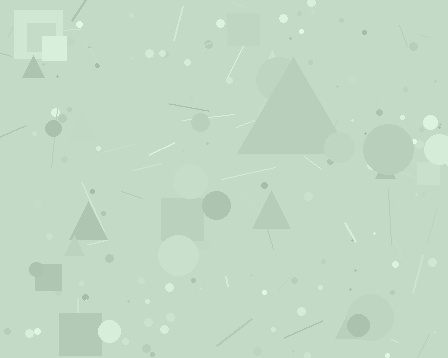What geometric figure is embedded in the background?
A triangle is embedded in the background.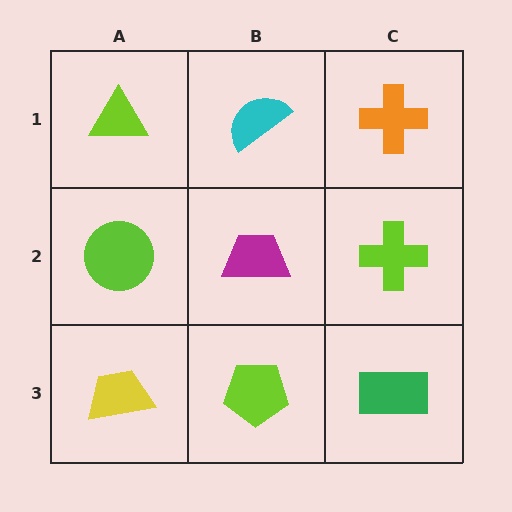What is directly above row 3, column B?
A magenta trapezoid.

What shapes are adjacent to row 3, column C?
A lime cross (row 2, column C), a lime pentagon (row 3, column B).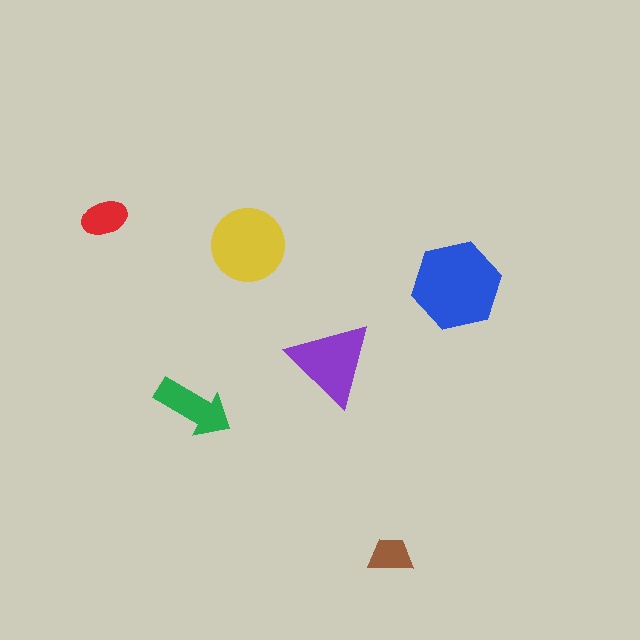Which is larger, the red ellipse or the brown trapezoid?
The red ellipse.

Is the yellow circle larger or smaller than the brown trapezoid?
Larger.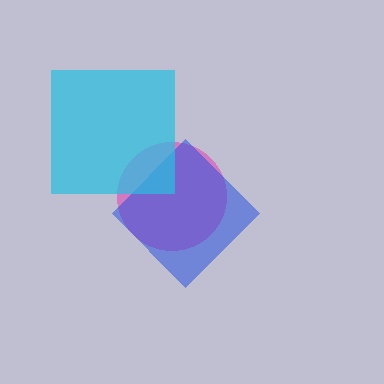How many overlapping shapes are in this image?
There are 3 overlapping shapes in the image.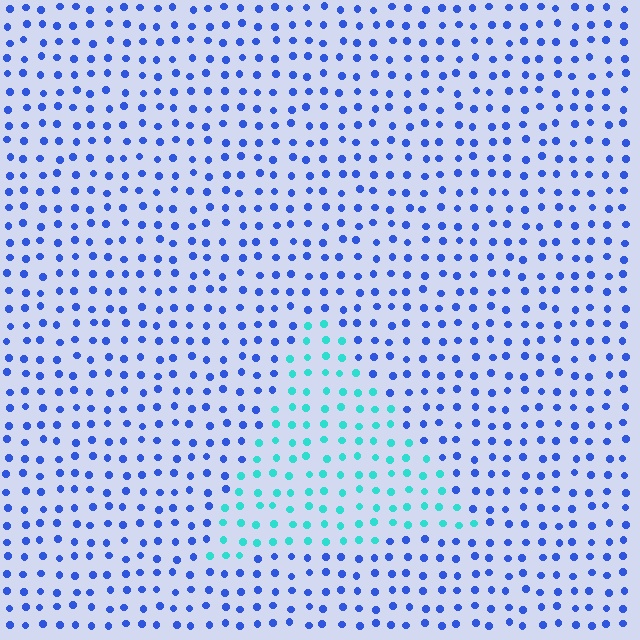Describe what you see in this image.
The image is filled with small blue elements in a uniform arrangement. A triangle-shaped region is visible where the elements are tinted to a slightly different hue, forming a subtle color boundary.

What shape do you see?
I see a triangle.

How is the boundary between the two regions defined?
The boundary is defined purely by a slight shift in hue (about 51 degrees). Spacing, size, and orientation are identical on both sides.